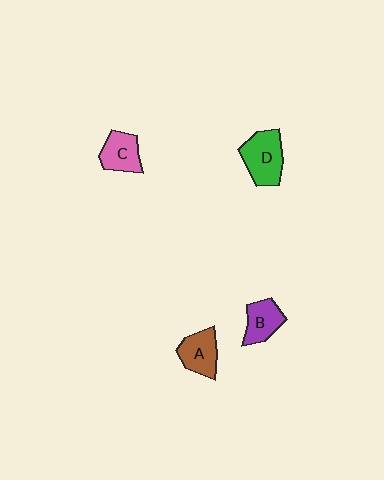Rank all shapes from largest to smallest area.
From largest to smallest: D (green), A (brown), C (pink), B (purple).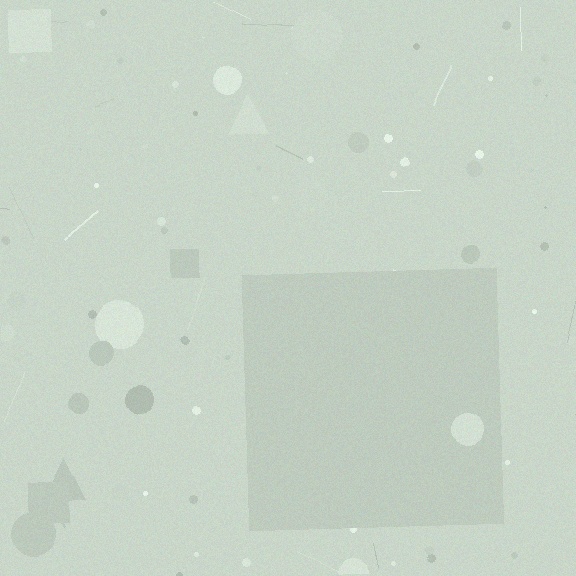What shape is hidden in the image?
A square is hidden in the image.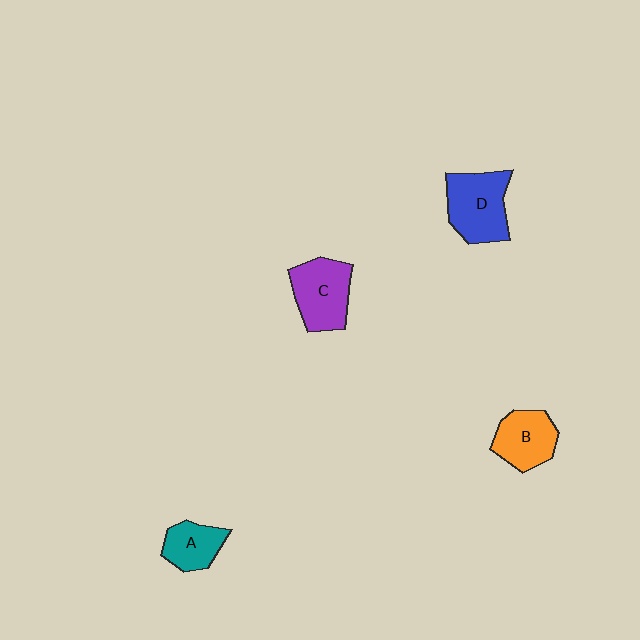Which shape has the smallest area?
Shape A (teal).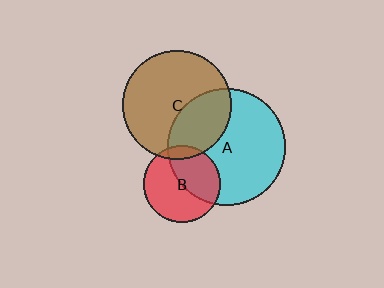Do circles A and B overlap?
Yes.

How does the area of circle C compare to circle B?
Approximately 2.1 times.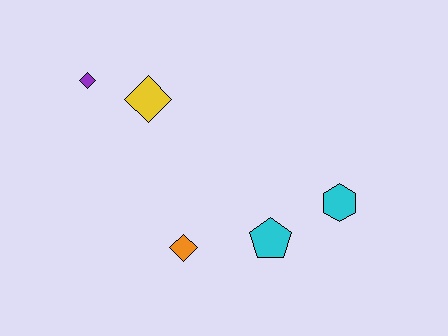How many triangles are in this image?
There are no triangles.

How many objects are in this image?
There are 5 objects.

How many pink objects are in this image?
There are no pink objects.